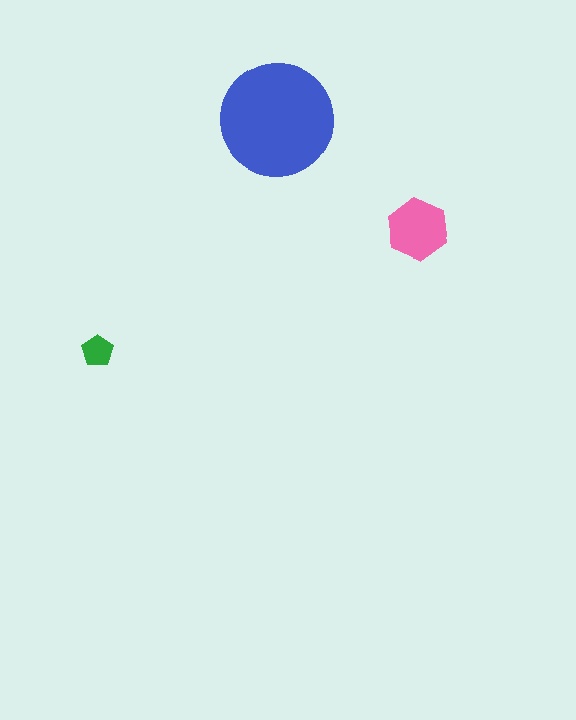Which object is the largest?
The blue circle.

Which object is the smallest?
The green pentagon.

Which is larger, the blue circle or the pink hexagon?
The blue circle.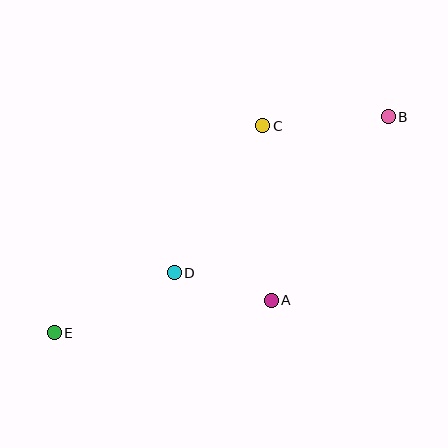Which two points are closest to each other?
Points A and D are closest to each other.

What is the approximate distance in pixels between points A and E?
The distance between A and E is approximately 219 pixels.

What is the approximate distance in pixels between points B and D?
The distance between B and D is approximately 265 pixels.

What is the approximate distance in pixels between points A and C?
The distance between A and C is approximately 175 pixels.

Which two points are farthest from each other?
Points B and E are farthest from each other.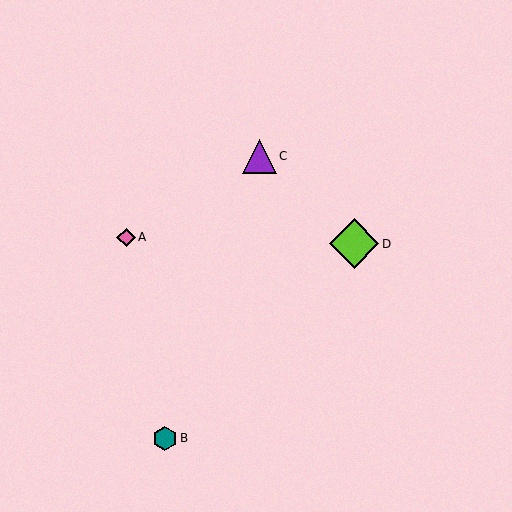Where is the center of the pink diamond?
The center of the pink diamond is at (126, 238).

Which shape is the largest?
The lime diamond (labeled D) is the largest.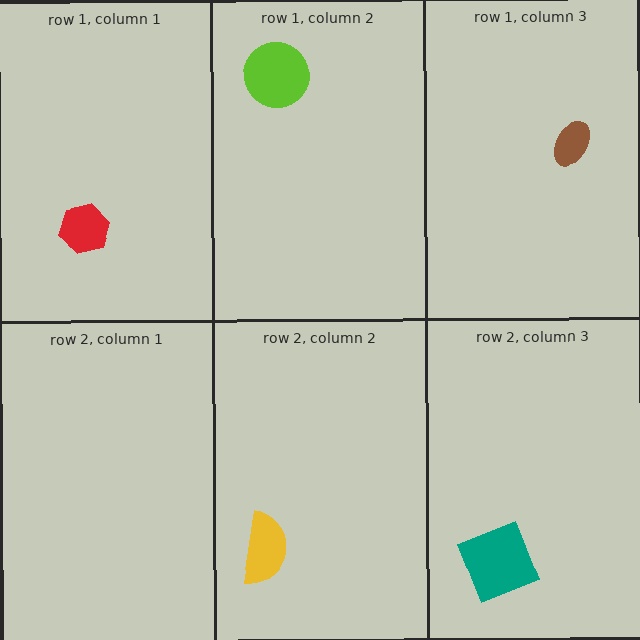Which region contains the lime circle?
The row 1, column 2 region.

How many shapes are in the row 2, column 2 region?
1.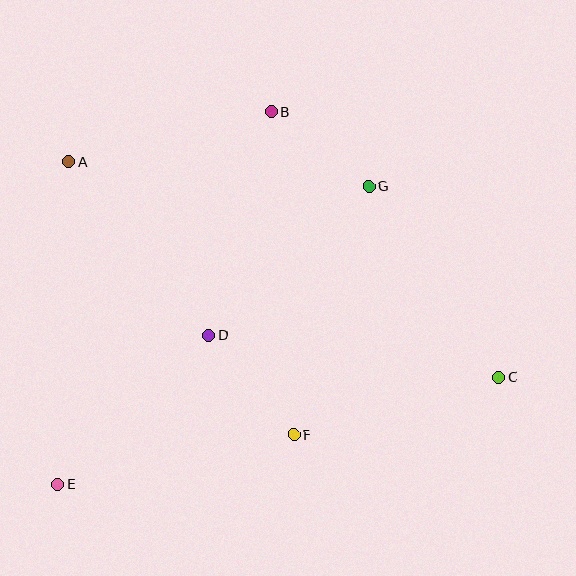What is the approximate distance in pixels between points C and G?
The distance between C and G is approximately 231 pixels.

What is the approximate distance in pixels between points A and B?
The distance between A and B is approximately 208 pixels.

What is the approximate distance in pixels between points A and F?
The distance between A and F is approximately 354 pixels.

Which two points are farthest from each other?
Points A and C are farthest from each other.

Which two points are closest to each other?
Points B and G are closest to each other.